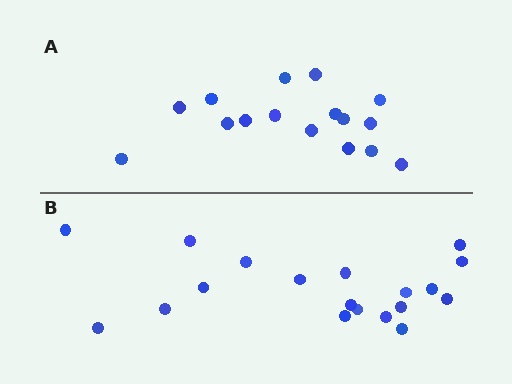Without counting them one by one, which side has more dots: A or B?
Region B (the bottom region) has more dots.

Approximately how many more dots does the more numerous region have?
Region B has just a few more — roughly 2 or 3 more dots than region A.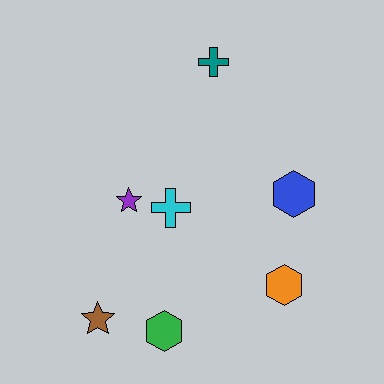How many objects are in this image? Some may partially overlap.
There are 7 objects.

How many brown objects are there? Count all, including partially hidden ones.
There is 1 brown object.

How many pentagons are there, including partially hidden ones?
There are no pentagons.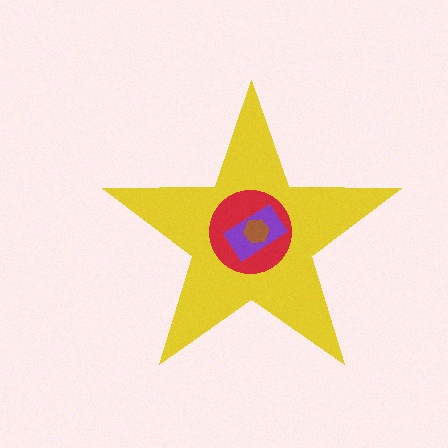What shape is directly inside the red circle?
The purple rectangle.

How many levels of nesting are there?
4.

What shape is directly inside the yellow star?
The red circle.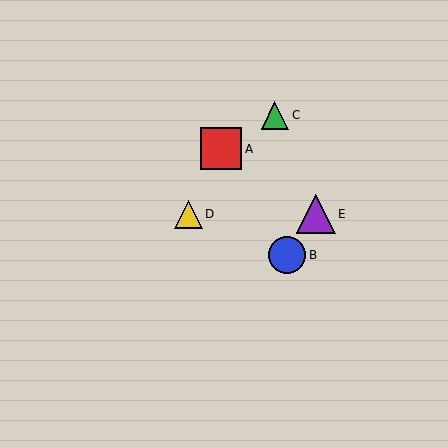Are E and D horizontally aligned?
Yes, both are at y≈214.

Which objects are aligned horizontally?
Objects D, E are aligned horizontally.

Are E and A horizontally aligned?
No, E is at y≈214 and A is at y≈149.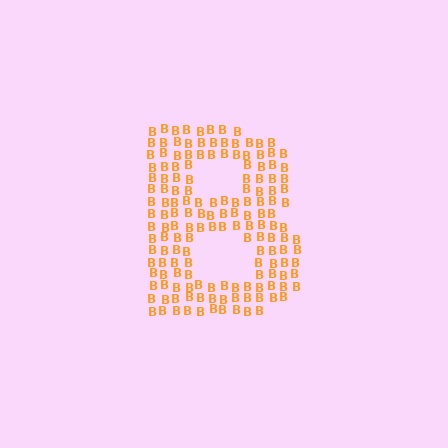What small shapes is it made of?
It is made of small letter B's.